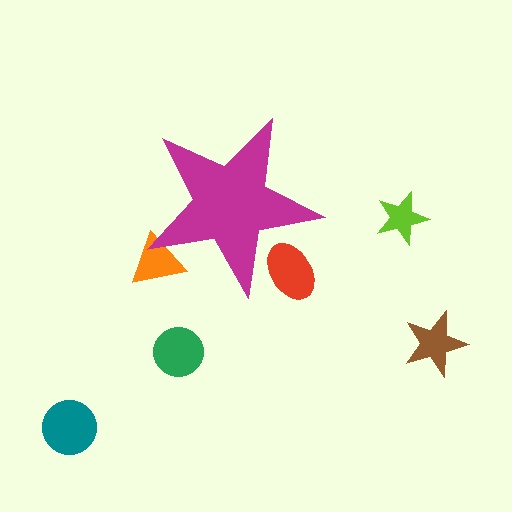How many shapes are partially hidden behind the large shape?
2 shapes are partially hidden.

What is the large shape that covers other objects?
A magenta star.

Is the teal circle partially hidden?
No, the teal circle is fully visible.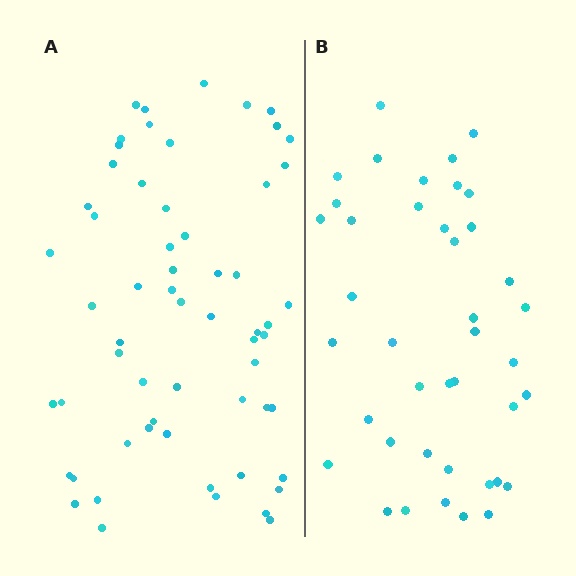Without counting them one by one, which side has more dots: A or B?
Region A (the left region) has more dots.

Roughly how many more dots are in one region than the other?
Region A has approximately 20 more dots than region B.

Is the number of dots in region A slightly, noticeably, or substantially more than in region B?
Region A has substantially more. The ratio is roughly 1.5 to 1.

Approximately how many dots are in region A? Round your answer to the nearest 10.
About 60 dots.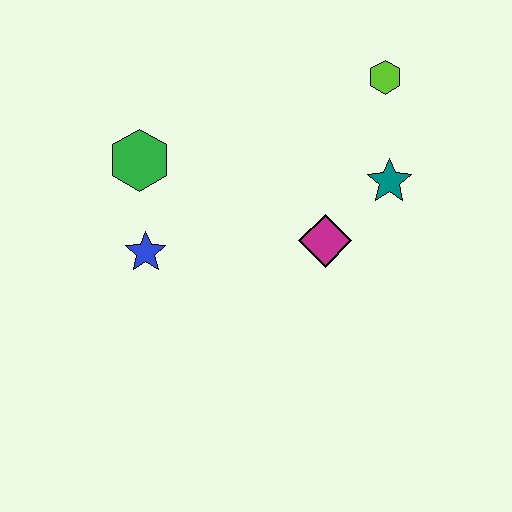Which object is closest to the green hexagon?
The blue star is closest to the green hexagon.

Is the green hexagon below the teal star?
No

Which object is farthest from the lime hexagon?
The blue star is farthest from the lime hexagon.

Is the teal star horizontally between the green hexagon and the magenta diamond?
No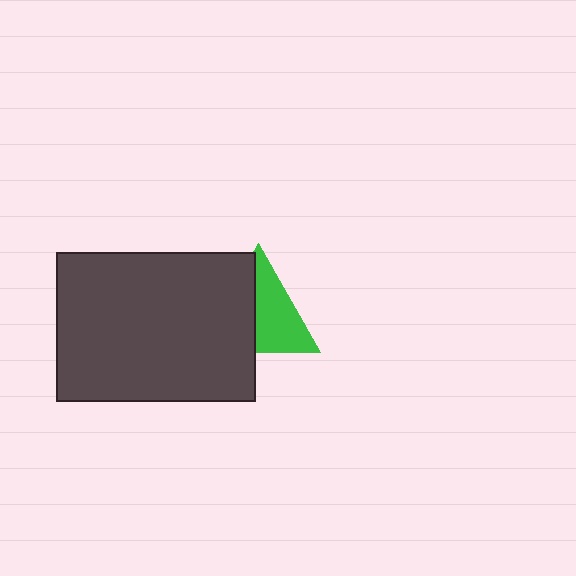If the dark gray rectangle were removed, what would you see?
You would see the complete green triangle.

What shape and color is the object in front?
The object in front is a dark gray rectangle.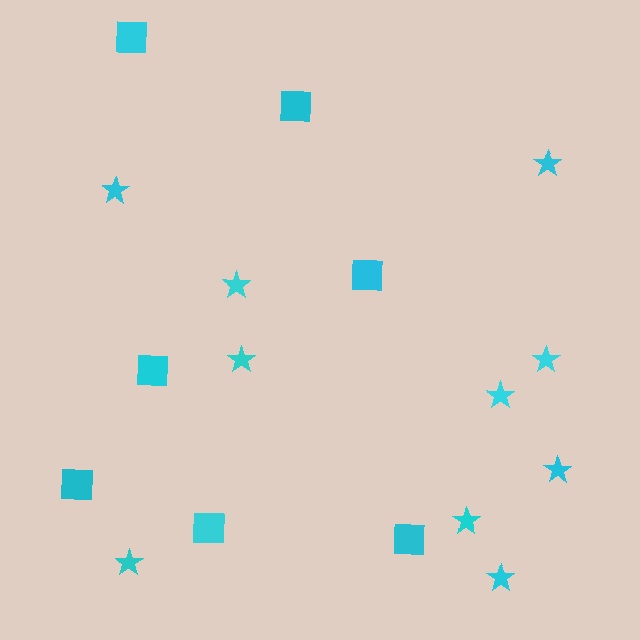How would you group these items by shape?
There are 2 groups: one group of squares (7) and one group of stars (10).